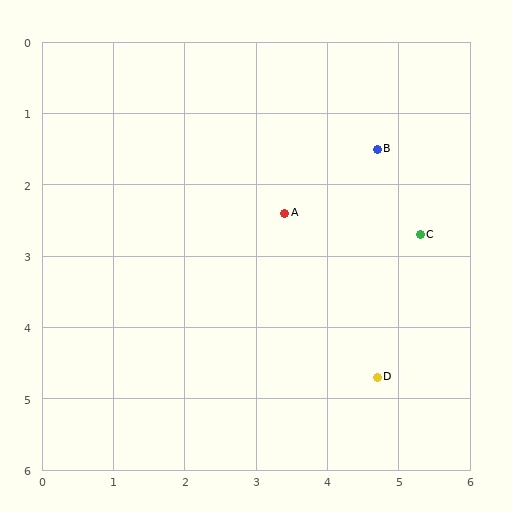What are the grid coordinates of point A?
Point A is at approximately (3.4, 2.4).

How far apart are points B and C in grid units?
Points B and C are about 1.3 grid units apart.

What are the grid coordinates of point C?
Point C is at approximately (5.3, 2.7).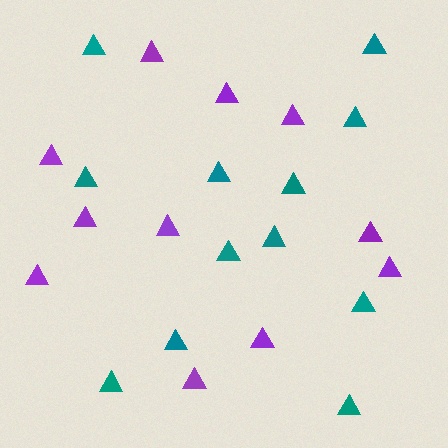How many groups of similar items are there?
There are 2 groups: one group of purple triangles (11) and one group of teal triangles (12).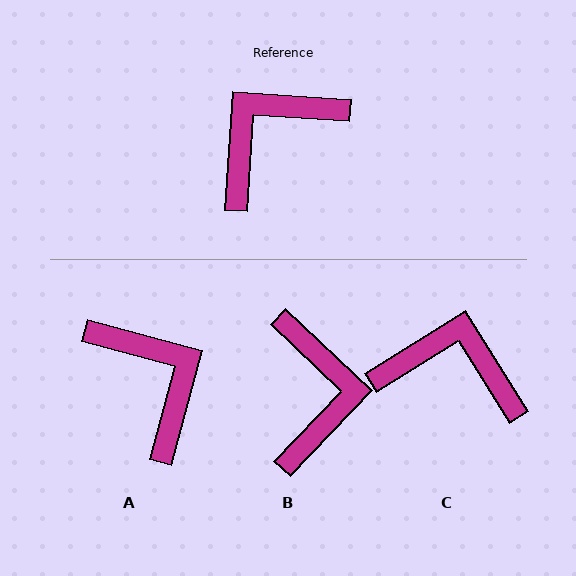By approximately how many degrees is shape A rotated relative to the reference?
Approximately 102 degrees clockwise.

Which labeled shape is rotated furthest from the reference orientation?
B, about 130 degrees away.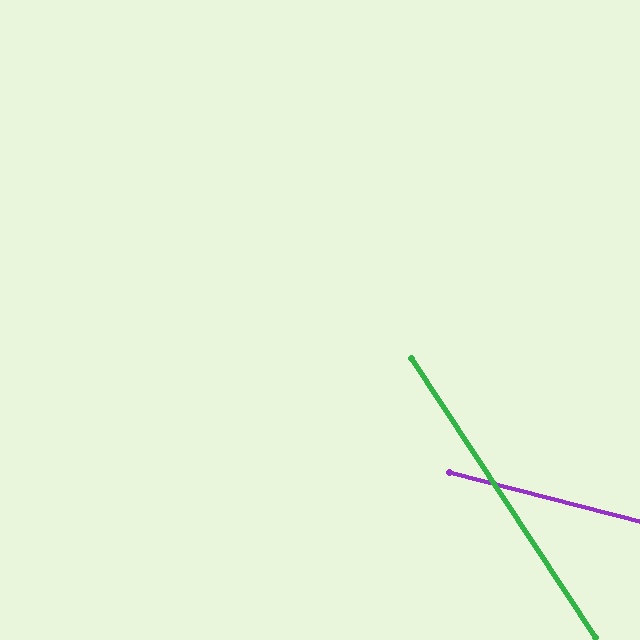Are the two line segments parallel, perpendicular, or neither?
Neither parallel nor perpendicular — they differ by about 42°.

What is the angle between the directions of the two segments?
Approximately 42 degrees.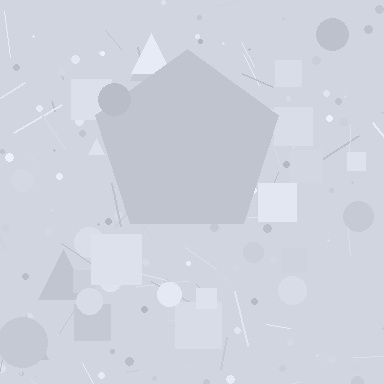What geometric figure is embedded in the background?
A pentagon is embedded in the background.